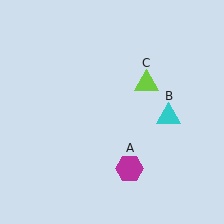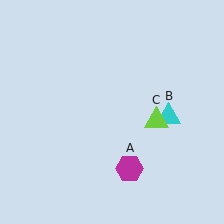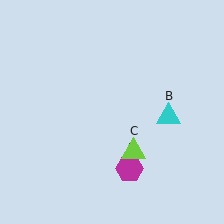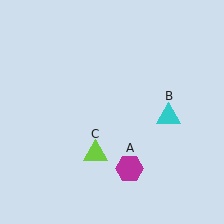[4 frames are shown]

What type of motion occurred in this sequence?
The lime triangle (object C) rotated clockwise around the center of the scene.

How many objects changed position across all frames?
1 object changed position: lime triangle (object C).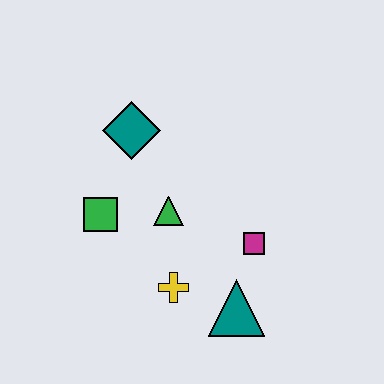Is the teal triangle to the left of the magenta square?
Yes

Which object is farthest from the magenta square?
The teal diamond is farthest from the magenta square.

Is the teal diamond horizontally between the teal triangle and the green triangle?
No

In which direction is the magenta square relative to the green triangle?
The magenta square is to the right of the green triangle.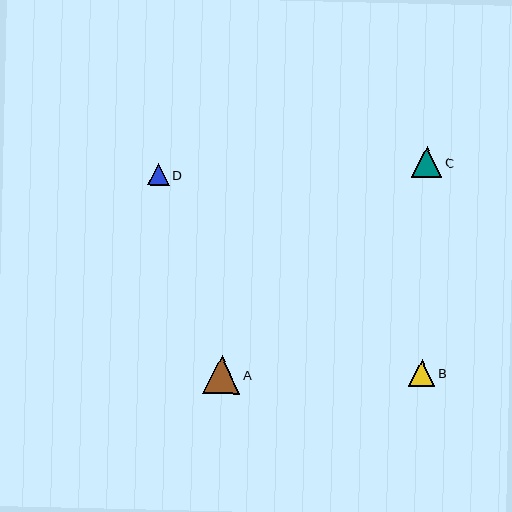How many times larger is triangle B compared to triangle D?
Triangle B is approximately 1.2 times the size of triangle D.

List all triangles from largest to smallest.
From largest to smallest: A, C, B, D.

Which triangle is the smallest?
Triangle D is the smallest with a size of approximately 22 pixels.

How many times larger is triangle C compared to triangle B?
Triangle C is approximately 1.2 times the size of triangle B.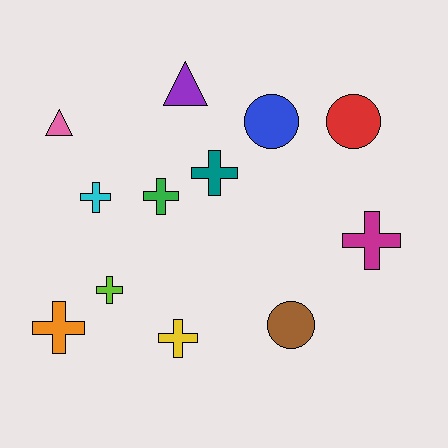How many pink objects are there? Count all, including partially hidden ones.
There is 1 pink object.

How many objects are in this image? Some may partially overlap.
There are 12 objects.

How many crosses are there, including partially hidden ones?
There are 7 crosses.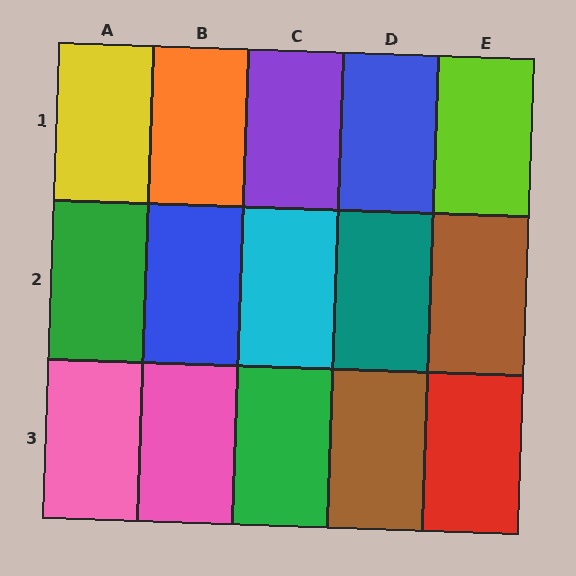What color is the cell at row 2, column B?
Blue.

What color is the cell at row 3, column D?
Brown.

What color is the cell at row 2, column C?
Cyan.